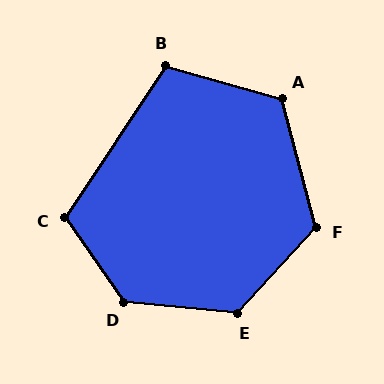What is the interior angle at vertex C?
Approximately 112 degrees (obtuse).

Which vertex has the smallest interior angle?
B, at approximately 107 degrees.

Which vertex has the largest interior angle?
D, at approximately 130 degrees.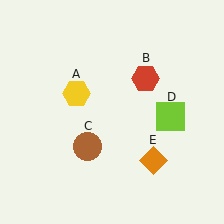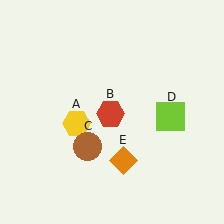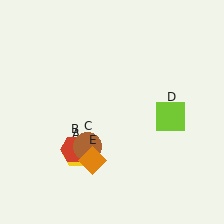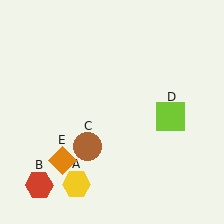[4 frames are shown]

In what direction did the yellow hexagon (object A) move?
The yellow hexagon (object A) moved down.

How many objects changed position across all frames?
3 objects changed position: yellow hexagon (object A), red hexagon (object B), orange diamond (object E).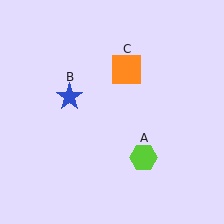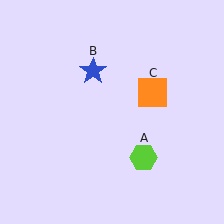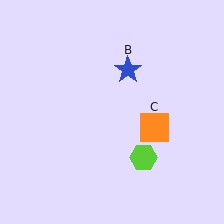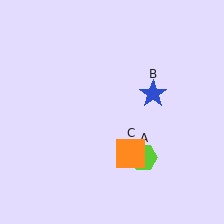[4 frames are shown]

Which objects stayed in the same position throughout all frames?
Lime hexagon (object A) remained stationary.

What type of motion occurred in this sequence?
The blue star (object B), orange square (object C) rotated clockwise around the center of the scene.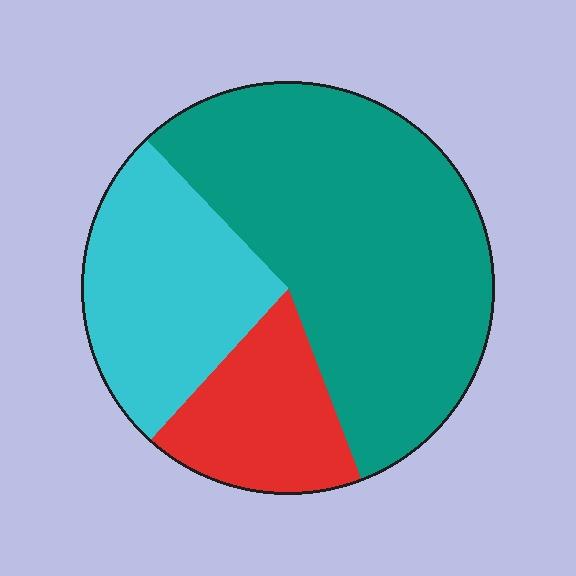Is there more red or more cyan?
Cyan.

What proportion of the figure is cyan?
Cyan takes up between a quarter and a half of the figure.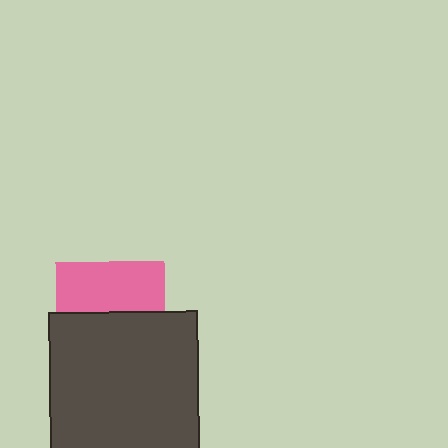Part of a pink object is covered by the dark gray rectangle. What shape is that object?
It is a square.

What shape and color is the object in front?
The object in front is a dark gray rectangle.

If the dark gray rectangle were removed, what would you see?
You would see the complete pink square.